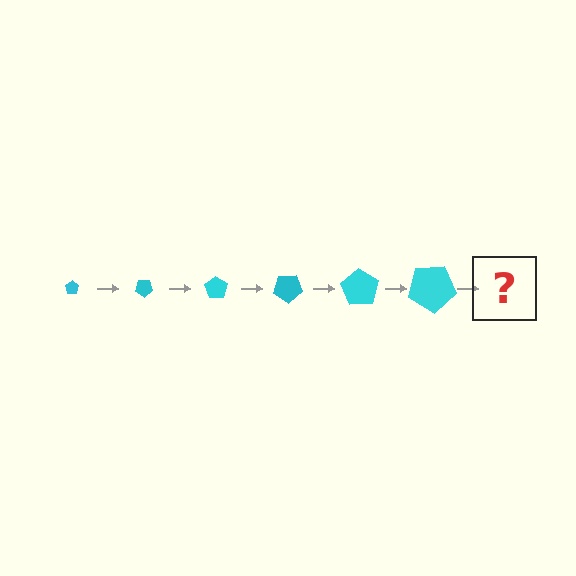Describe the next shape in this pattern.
It should be a pentagon, larger than the previous one and rotated 210 degrees from the start.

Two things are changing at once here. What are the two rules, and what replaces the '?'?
The two rules are that the pentagon grows larger each step and it rotates 35 degrees each step. The '?' should be a pentagon, larger than the previous one and rotated 210 degrees from the start.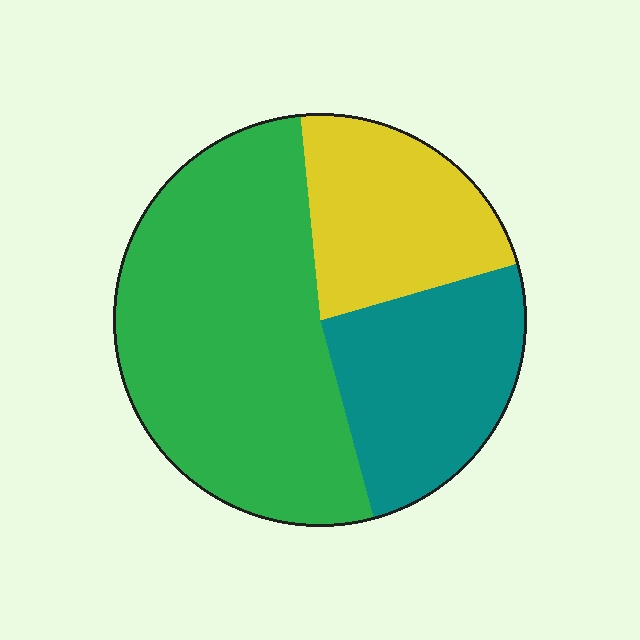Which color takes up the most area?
Green, at roughly 55%.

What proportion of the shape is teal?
Teal covers 25% of the shape.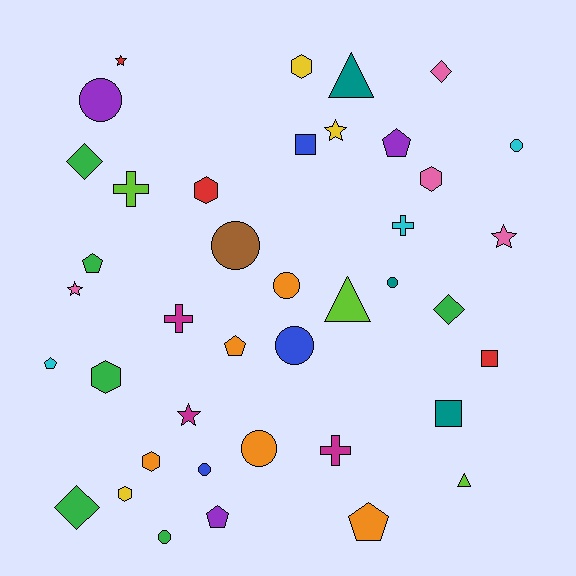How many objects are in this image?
There are 40 objects.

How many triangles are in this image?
There are 3 triangles.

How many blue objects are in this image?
There are 3 blue objects.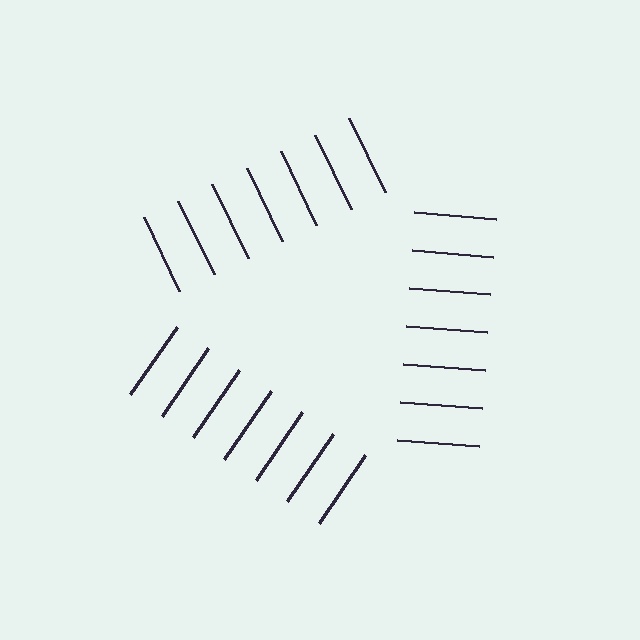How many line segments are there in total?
21 — 7 along each of the 3 edges.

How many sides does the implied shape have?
3 sides — the line-ends trace a triangle.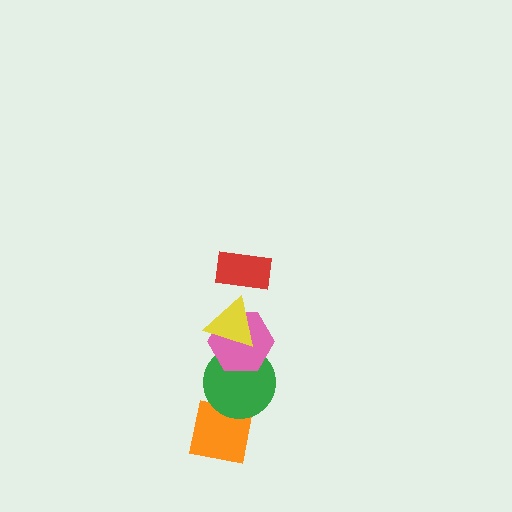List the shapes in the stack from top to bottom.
From top to bottom: the red rectangle, the yellow triangle, the pink hexagon, the green circle, the orange square.